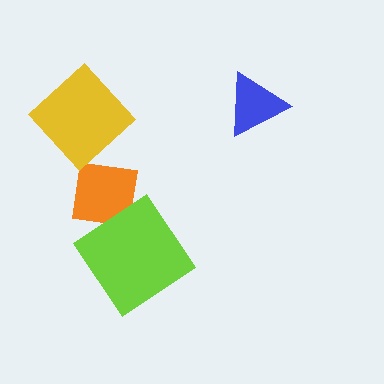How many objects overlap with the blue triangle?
0 objects overlap with the blue triangle.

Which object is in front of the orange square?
The lime diamond is in front of the orange square.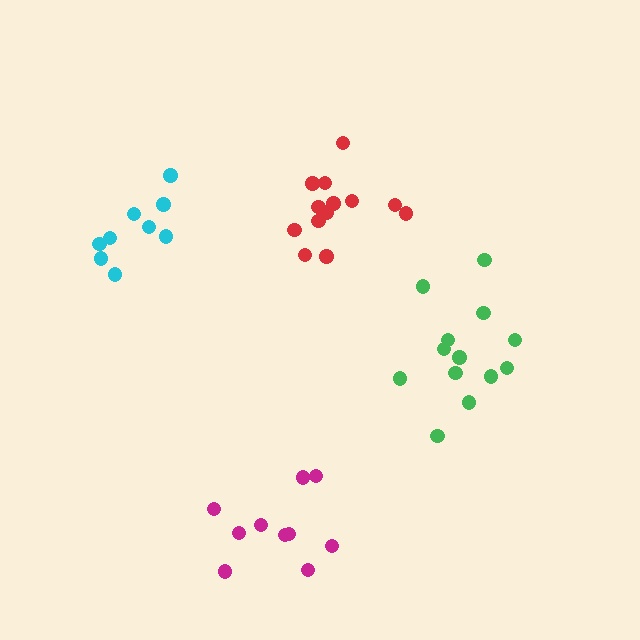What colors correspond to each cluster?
The clusters are colored: magenta, cyan, green, red.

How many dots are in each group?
Group 1: 10 dots, Group 2: 9 dots, Group 3: 13 dots, Group 4: 13 dots (45 total).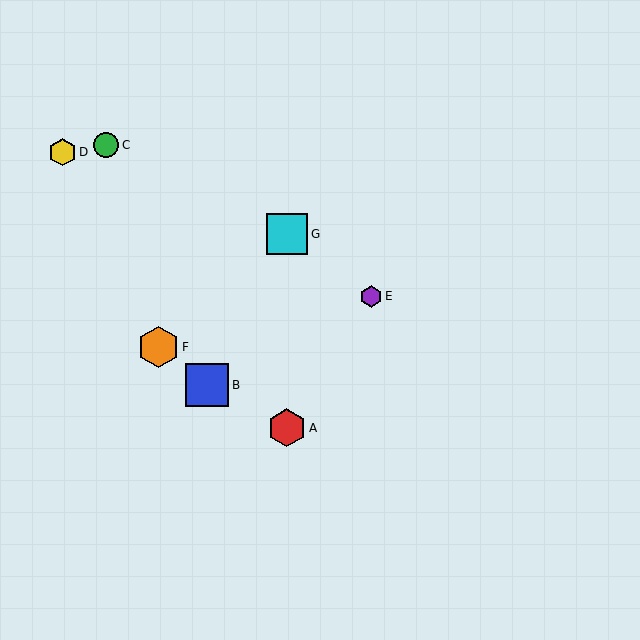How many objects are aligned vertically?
2 objects (A, G) are aligned vertically.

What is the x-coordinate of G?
Object G is at x≈287.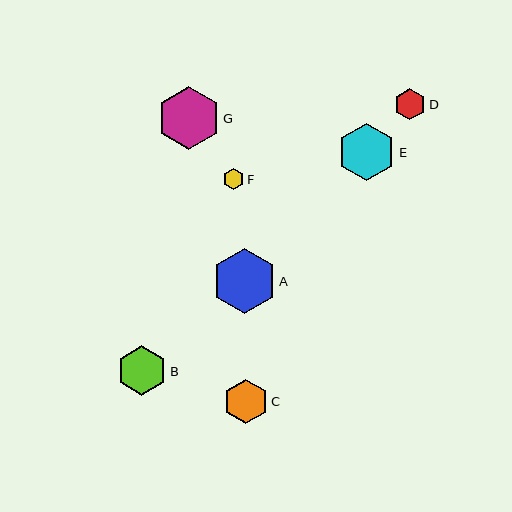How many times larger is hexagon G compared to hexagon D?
Hexagon G is approximately 2.0 times the size of hexagon D.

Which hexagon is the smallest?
Hexagon F is the smallest with a size of approximately 22 pixels.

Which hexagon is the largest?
Hexagon A is the largest with a size of approximately 64 pixels.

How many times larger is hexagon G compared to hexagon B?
Hexagon G is approximately 1.3 times the size of hexagon B.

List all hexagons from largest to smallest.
From largest to smallest: A, G, E, B, C, D, F.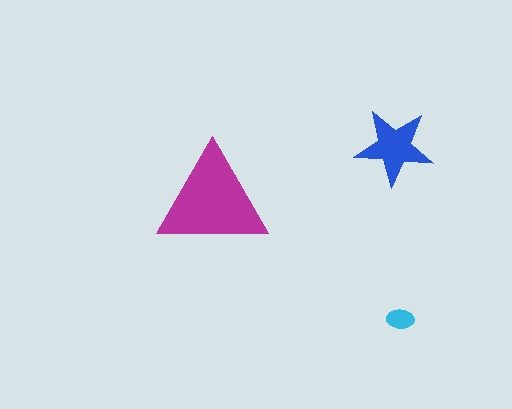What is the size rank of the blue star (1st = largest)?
2nd.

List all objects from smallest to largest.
The cyan ellipse, the blue star, the magenta triangle.